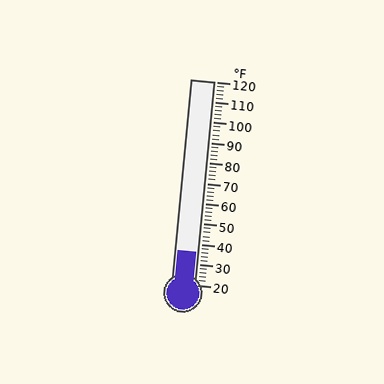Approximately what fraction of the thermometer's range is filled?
The thermometer is filled to approximately 15% of its range.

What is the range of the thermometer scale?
The thermometer scale ranges from 20°F to 120°F.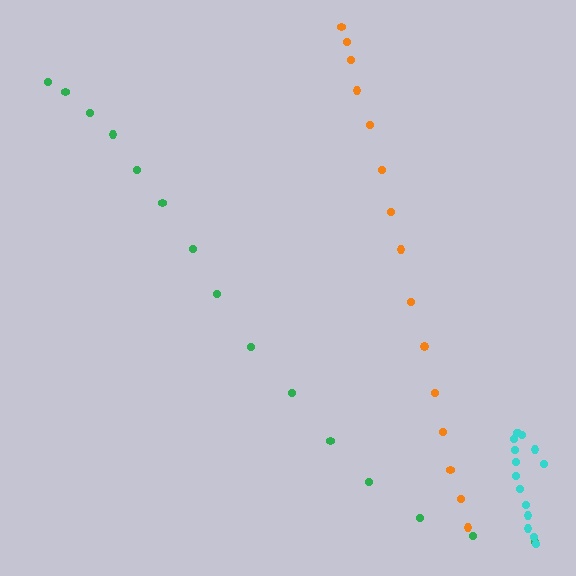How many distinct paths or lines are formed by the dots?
There are 3 distinct paths.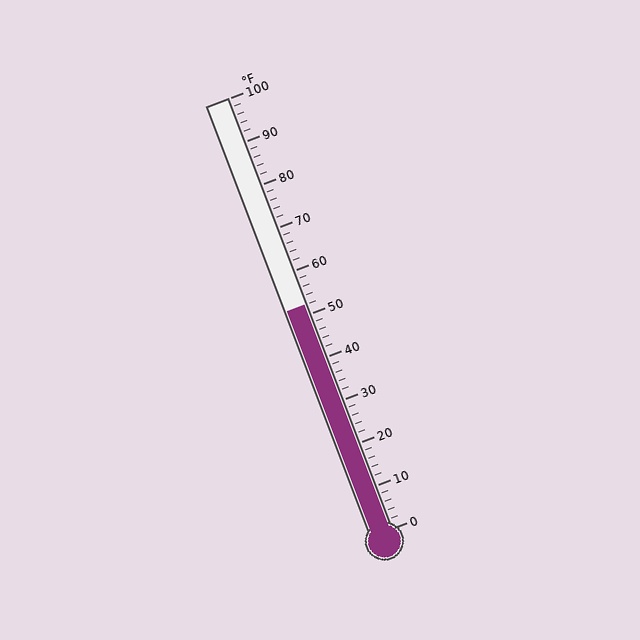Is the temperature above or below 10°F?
The temperature is above 10°F.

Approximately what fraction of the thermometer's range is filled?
The thermometer is filled to approximately 50% of its range.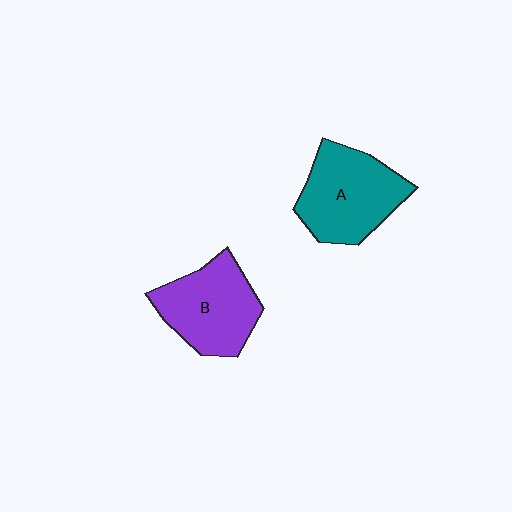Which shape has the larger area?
Shape A (teal).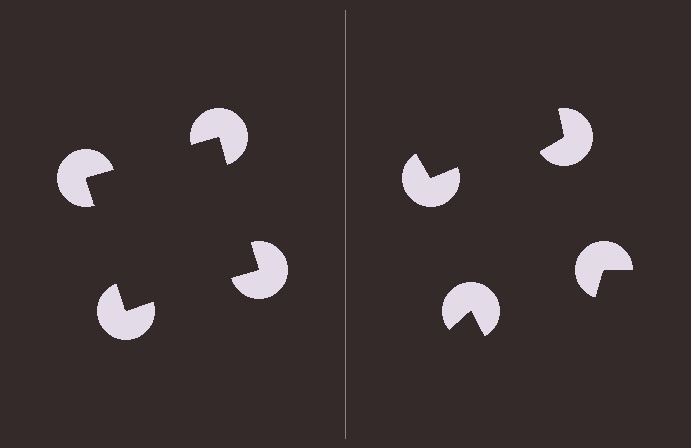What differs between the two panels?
The pac-man discs are positioned identically on both sides; only the wedge orientations differ. On the left they align to a square; on the right they are misaligned.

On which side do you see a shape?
An illusory square appears on the left side. On the right side the wedge cuts are rotated, so no coherent shape forms.